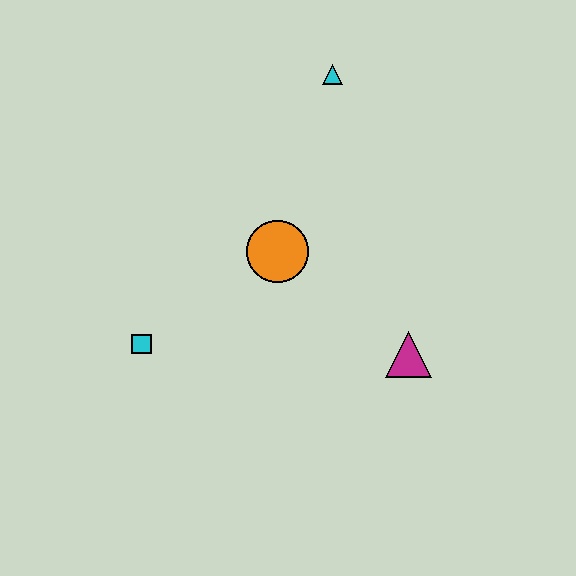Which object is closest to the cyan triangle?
The orange circle is closest to the cyan triangle.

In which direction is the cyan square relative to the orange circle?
The cyan square is to the left of the orange circle.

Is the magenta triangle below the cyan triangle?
Yes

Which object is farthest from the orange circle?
The cyan triangle is farthest from the orange circle.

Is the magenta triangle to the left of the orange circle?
No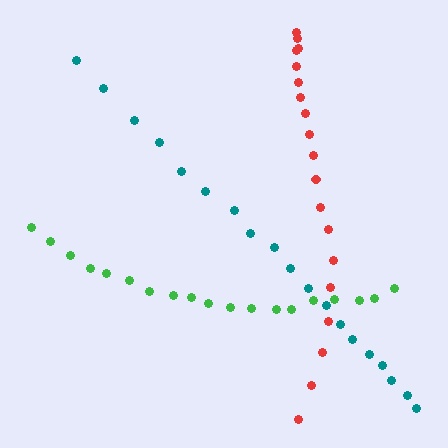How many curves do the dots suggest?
There are 3 distinct paths.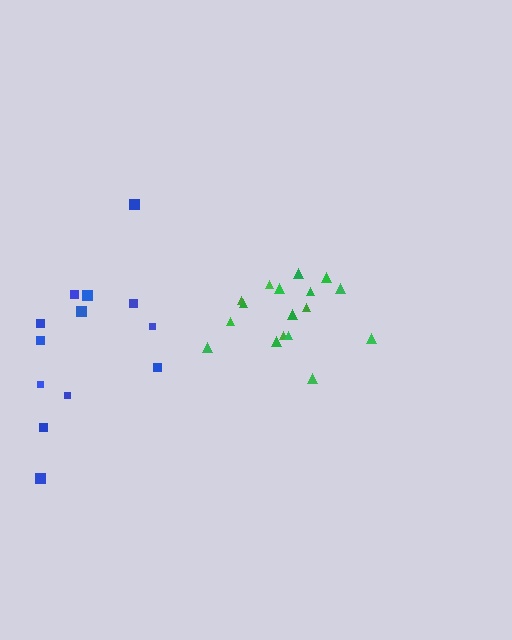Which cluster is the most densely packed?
Green.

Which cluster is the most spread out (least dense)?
Blue.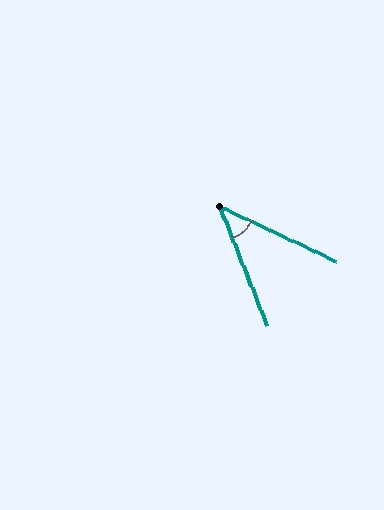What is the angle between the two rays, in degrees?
Approximately 43 degrees.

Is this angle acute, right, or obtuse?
It is acute.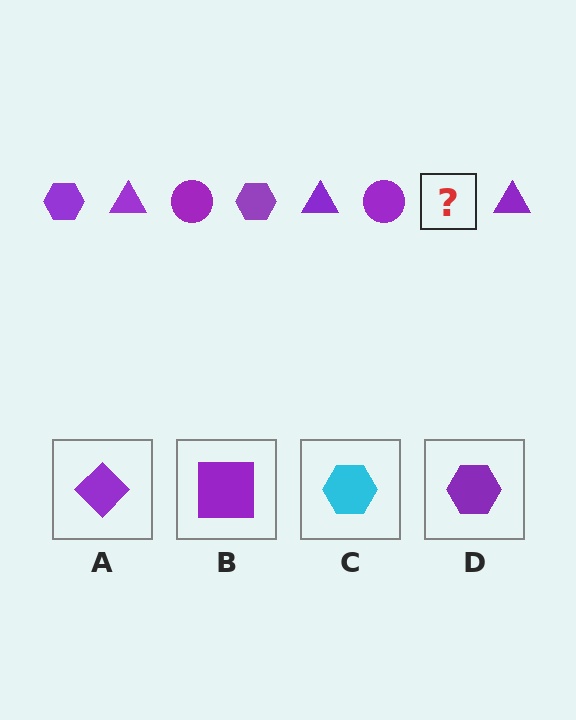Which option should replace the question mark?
Option D.